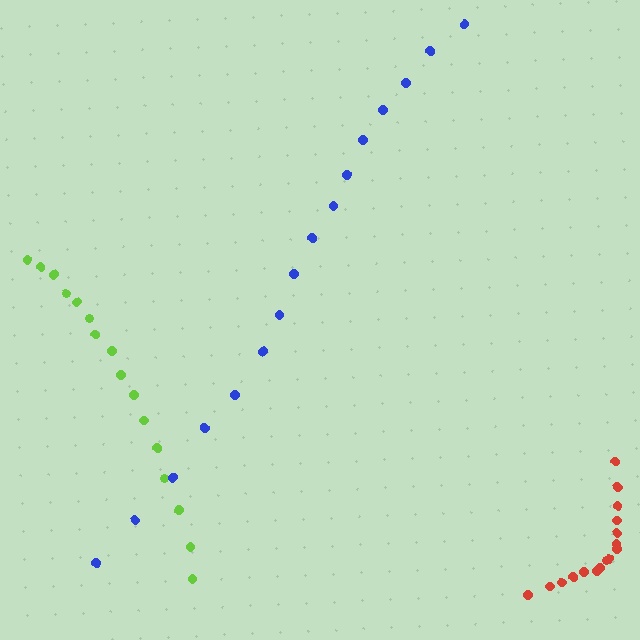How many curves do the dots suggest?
There are 3 distinct paths.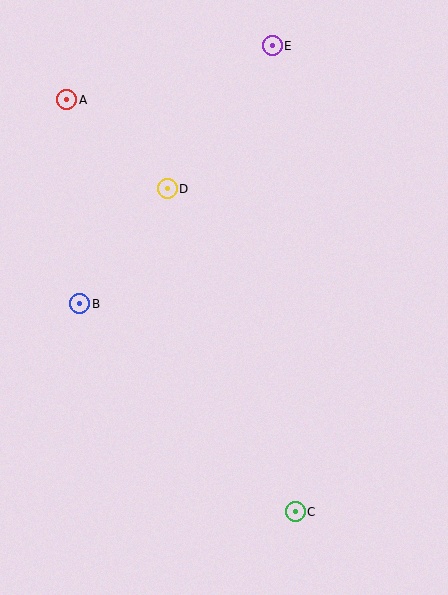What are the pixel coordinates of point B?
Point B is at (80, 304).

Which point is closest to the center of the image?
Point D at (167, 189) is closest to the center.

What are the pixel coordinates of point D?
Point D is at (167, 189).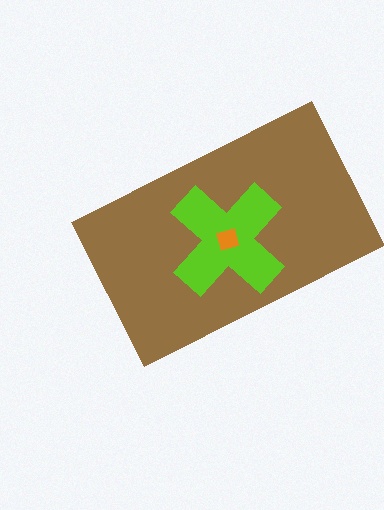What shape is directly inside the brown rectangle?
The lime cross.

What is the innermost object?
The orange square.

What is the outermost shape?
The brown rectangle.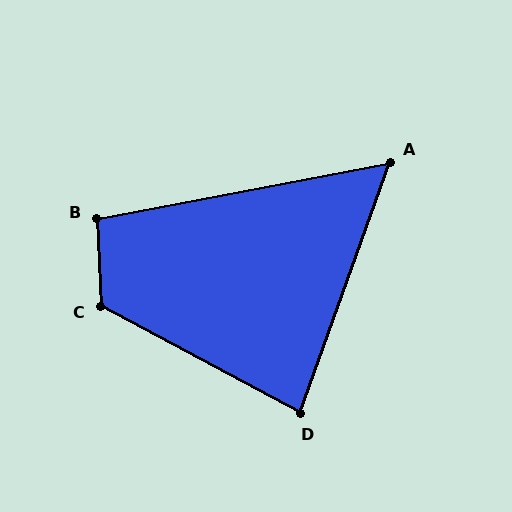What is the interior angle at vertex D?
Approximately 82 degrees (acute).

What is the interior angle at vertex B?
Approximately 98 degrees (obtuse).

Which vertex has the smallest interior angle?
A, at approximately 60 degrees.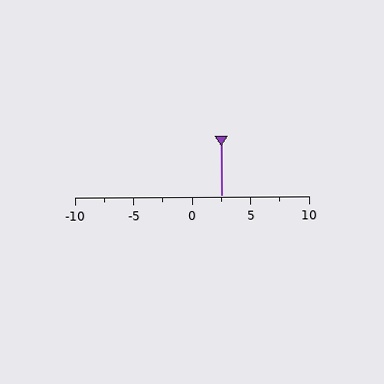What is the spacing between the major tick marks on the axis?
The major ticks are spaced 5 apart.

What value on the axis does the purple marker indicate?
The marker indicates approximately 2.5.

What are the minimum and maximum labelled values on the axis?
The axis runs from -10 to 10.